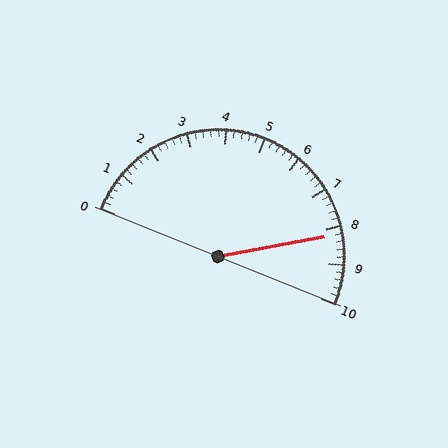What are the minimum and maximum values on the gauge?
The gauge ranges from 0 to 10.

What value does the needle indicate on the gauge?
The needle indicates approximately 8.2.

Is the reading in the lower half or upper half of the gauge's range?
The reading is in the upper half of the range (0 to 10).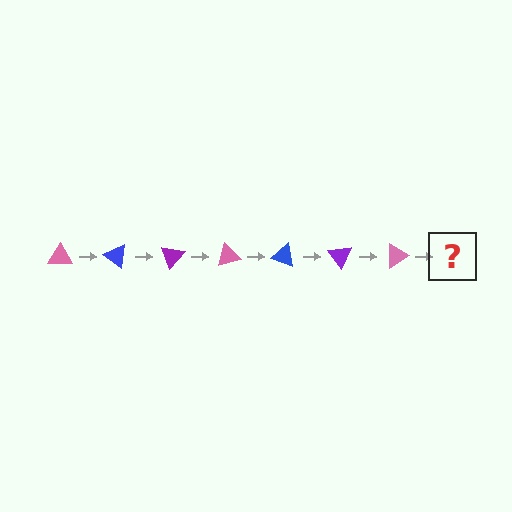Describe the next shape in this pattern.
It should be a blue triangle, rotated 245 degrees from the start.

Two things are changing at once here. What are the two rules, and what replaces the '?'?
The two rules are that it rotates 35 degrees each step and the color cycles through pink, blue, and purple. The '?' should be a blue triangle, rotated 245 degrees from the start.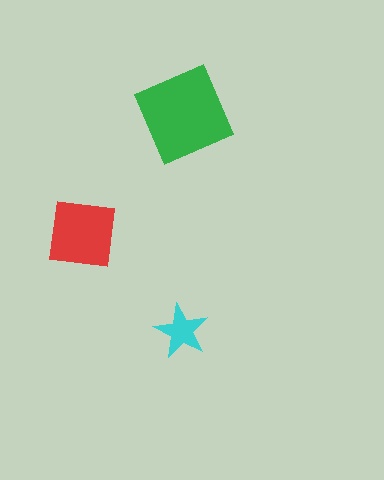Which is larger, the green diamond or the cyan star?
The green diamond.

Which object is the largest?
The green diamond.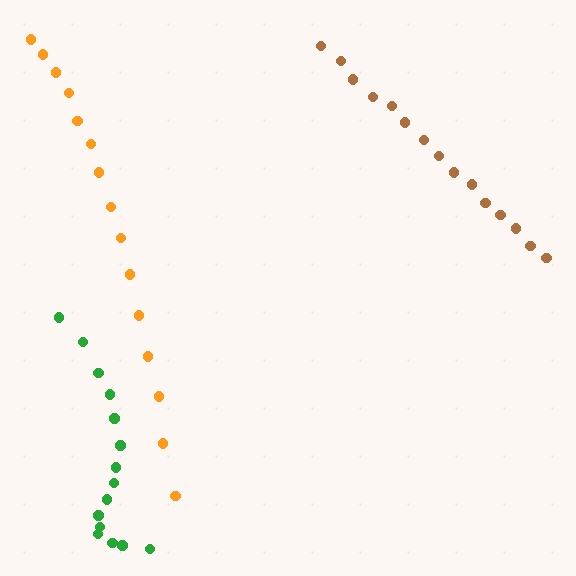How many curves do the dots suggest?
There are 3 distinct paths.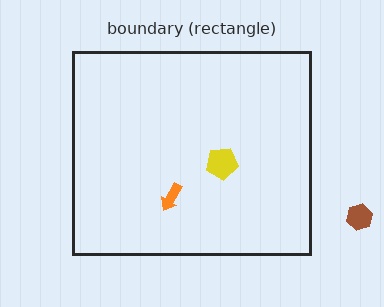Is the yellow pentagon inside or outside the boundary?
Inside.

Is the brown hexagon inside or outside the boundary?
Outside.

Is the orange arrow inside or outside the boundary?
Inside.